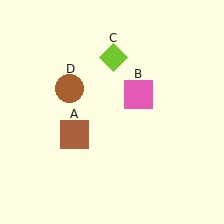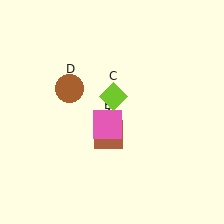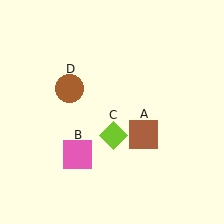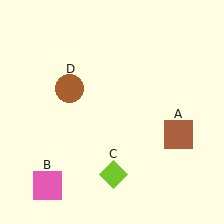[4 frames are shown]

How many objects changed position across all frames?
3 objects changed position: brown square (object A), pink square (object B), lime diamond (object C).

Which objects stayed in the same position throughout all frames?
Brown circle (object D) remained stationary.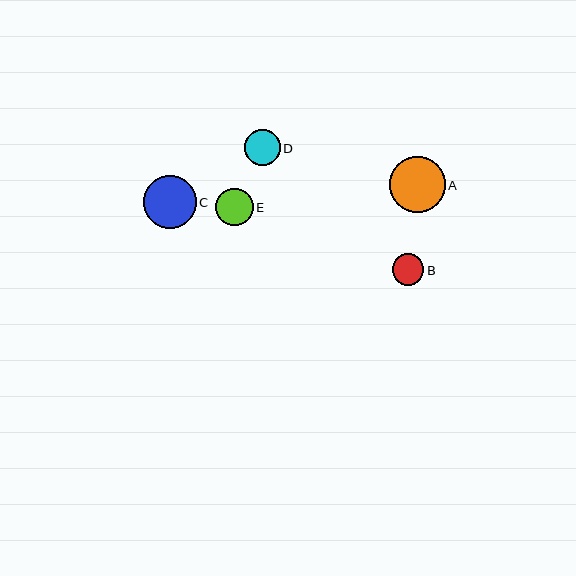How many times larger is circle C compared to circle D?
Circle C is approximately 1.5 times the size of circle D.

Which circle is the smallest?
Circle B is the smallest with a size of approximately 32 pixels.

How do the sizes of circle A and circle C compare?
Circle A and circle C are approximately the same size.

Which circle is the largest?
Circle A is the largest with a size of approximately 55 pixels.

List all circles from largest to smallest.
From largest to smallest: A, C, E, D, B.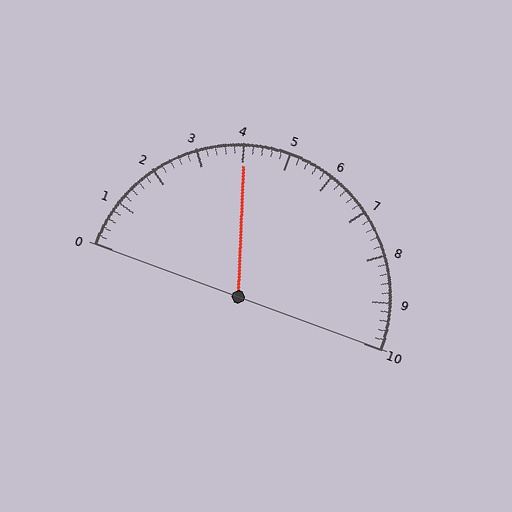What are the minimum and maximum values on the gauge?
The gauge ranges from 0 to 10.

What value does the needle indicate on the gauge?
The needle indicates approximately 4.0.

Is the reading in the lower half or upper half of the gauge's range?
The reading is in the lower half of the range (0 to 10).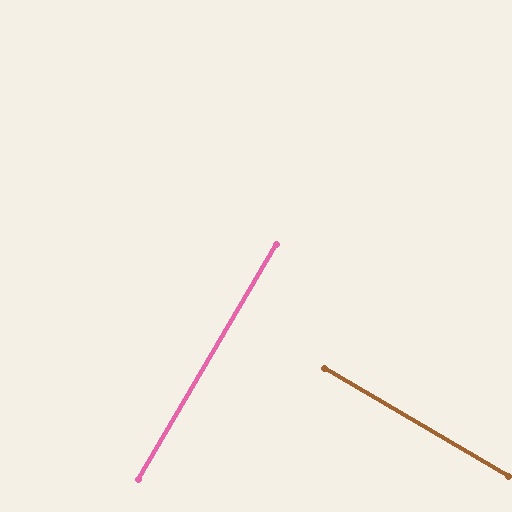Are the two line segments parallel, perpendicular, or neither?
Perpendicular — they meet at approximately 90°.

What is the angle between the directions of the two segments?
Approximately 90 degrees.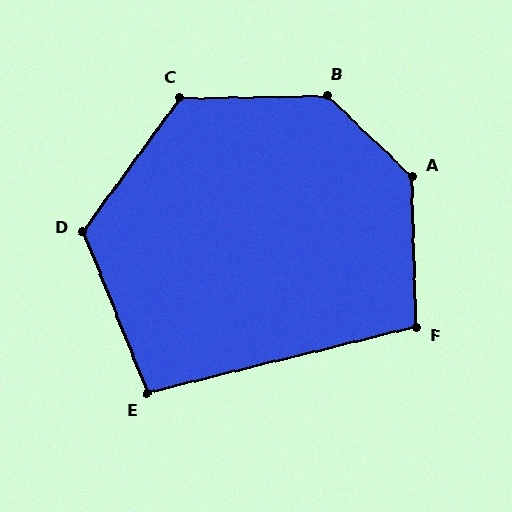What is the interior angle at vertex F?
Approximately 102 degrees (obtuse).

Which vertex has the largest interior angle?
B, at approximately 136 degrees.